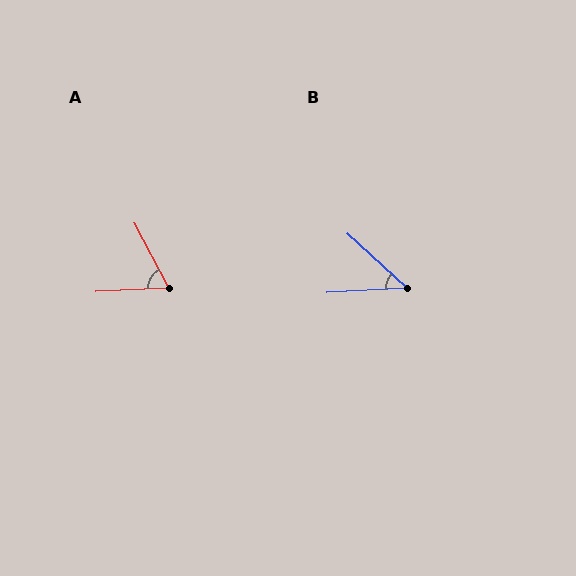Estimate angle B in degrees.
Approximately 46 degrees.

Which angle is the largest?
A, at approximately 65 degrees.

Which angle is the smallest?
B, at approximately 46 degrees.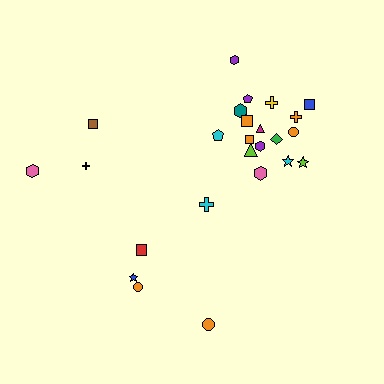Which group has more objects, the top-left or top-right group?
The top-right group.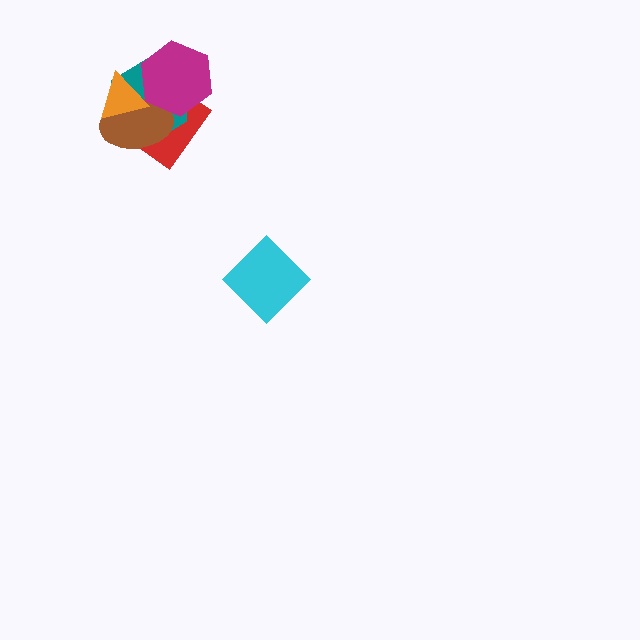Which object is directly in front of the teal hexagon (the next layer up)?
The brown ellipse is directly in front of the teal hexagon.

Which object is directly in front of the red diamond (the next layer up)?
The teal hexagon is directly in front of the red diamond.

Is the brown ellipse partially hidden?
Yes, it is partially covered by another shape.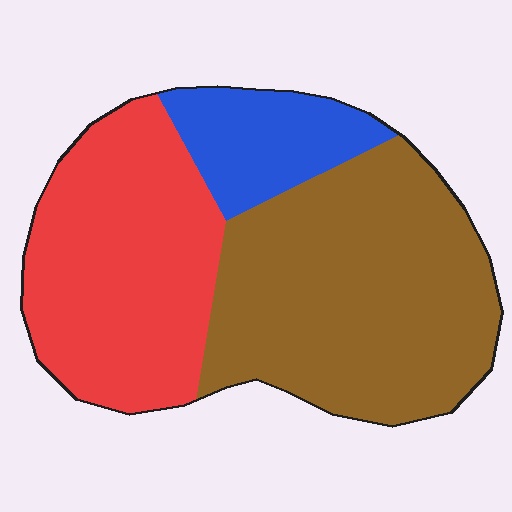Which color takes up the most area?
Brown, at roughly 50%.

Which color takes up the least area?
Blue, at roughly 15%.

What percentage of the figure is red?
Red takes up between a third and a half of the figure.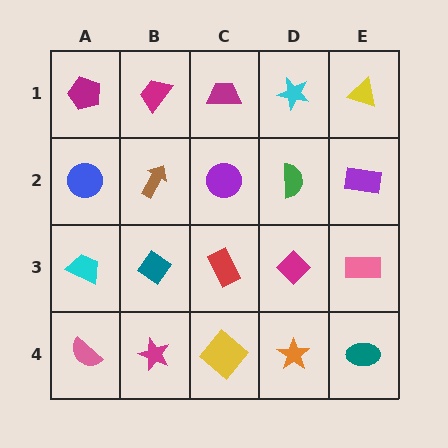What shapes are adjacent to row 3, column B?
A brown arrow (row 2, column B), a magenta star (row 4, column B), a cyan trapezoid (row 3, column A), a red rectangle (row 3, column C).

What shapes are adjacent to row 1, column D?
A green semicircle (row 2, column D), a magenta trapezoid (row 1, column C), a yellow triangle (row 1, column E).